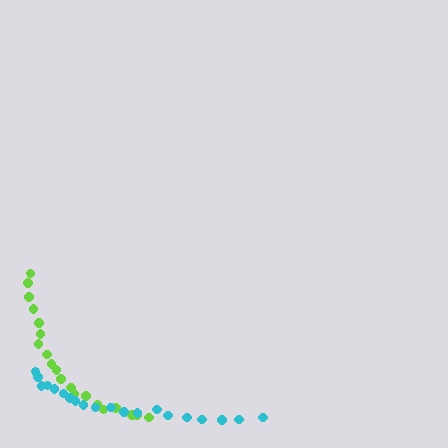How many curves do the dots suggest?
There are 2 distinct paths.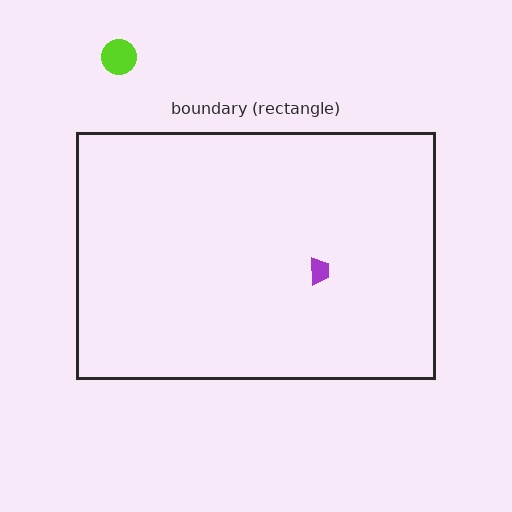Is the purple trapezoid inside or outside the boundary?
Inside.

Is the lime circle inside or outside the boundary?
Outside.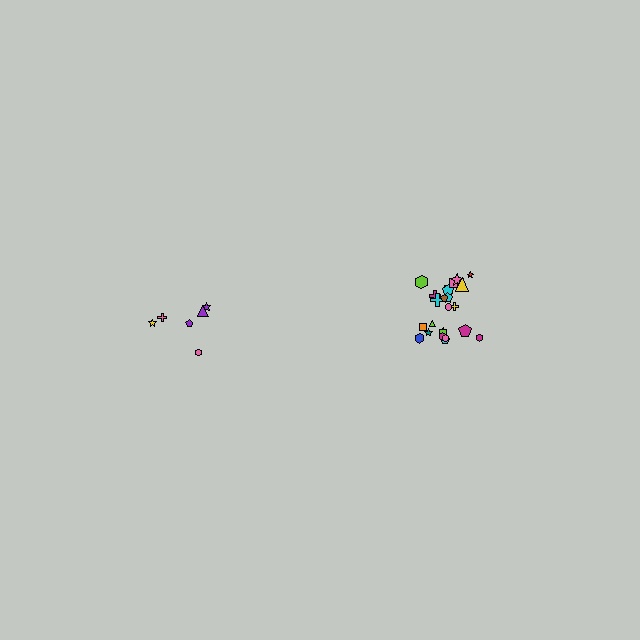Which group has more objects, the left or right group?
The right group.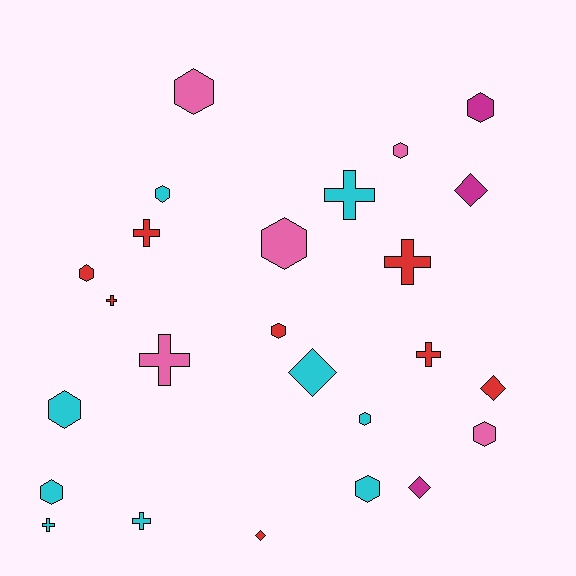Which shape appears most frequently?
Hexagon, with 12 objects.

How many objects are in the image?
There are 25 objects.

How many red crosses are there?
There are 4 red crosses.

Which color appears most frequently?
Cyan, with 9 objects.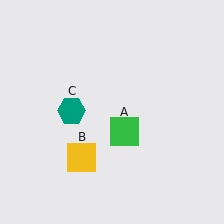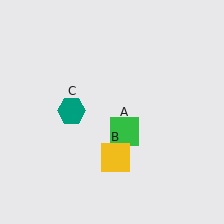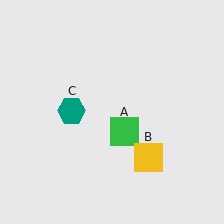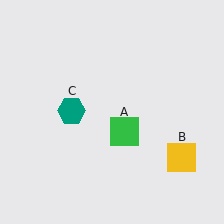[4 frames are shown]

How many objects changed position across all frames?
1 object changed position: yellow square (object B).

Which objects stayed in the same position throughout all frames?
Green square (object A) and teal hexagon (object C) remained stationary.